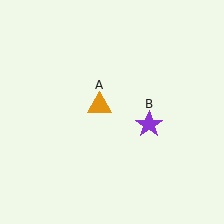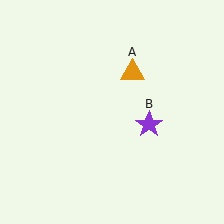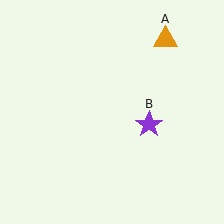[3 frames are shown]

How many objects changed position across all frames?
1 object changed position: orange triangle (object A).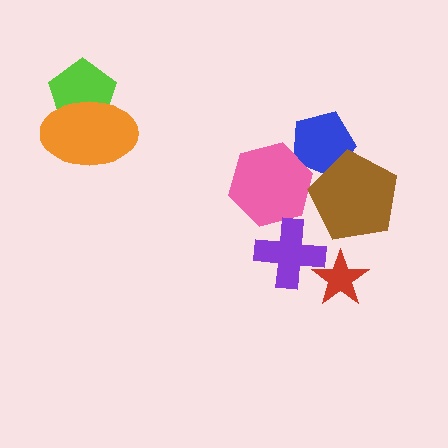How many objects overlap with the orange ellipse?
1 object overlaps with the orange ellipse.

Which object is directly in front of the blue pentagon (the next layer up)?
The pink hexagon is directly in front of the blue pentagon.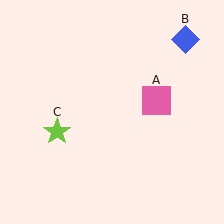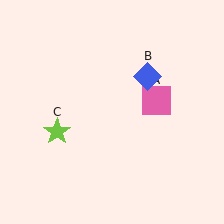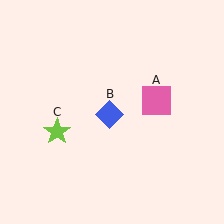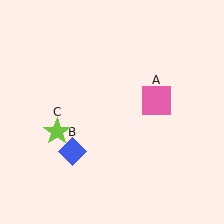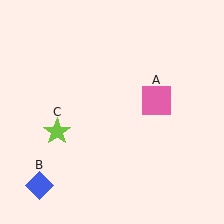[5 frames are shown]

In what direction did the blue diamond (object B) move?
The blue diamond (object B) moved down and to the left.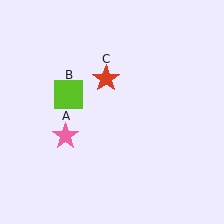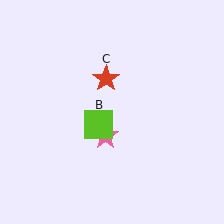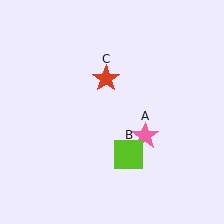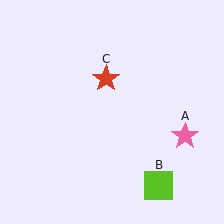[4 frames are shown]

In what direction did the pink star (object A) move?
The pink star (object A) moved right.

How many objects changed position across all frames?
2 objects changed position: pink star (object A), lime square (object B).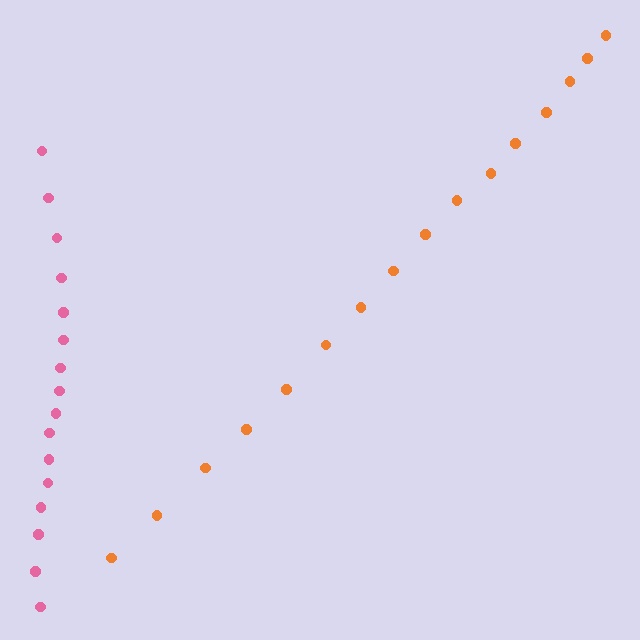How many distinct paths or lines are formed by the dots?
There are 2 distinct paths.